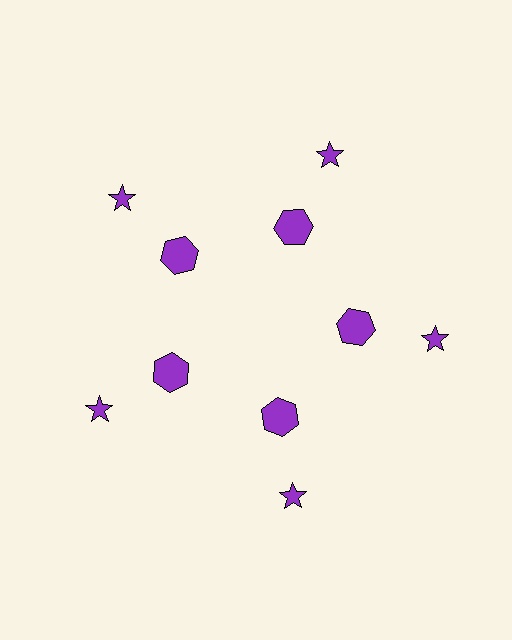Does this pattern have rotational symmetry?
Yes, this pattern has 5-fold rotational symmetry. It looks the same after rotating 72 degrees around the center.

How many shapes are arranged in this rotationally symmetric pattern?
There are 10 shapes, arranged in 5 groups of 2.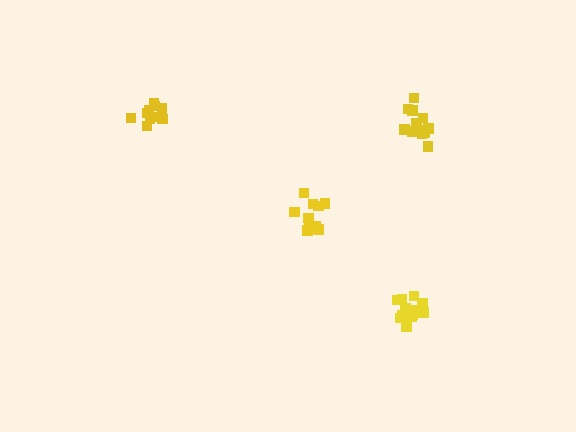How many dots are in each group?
Group 1: 14 dots, Group 2: 11 dots, Group 3: 14 dots, Group 4: 12 dots (51 total).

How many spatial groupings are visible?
There are 4 spatial groupings.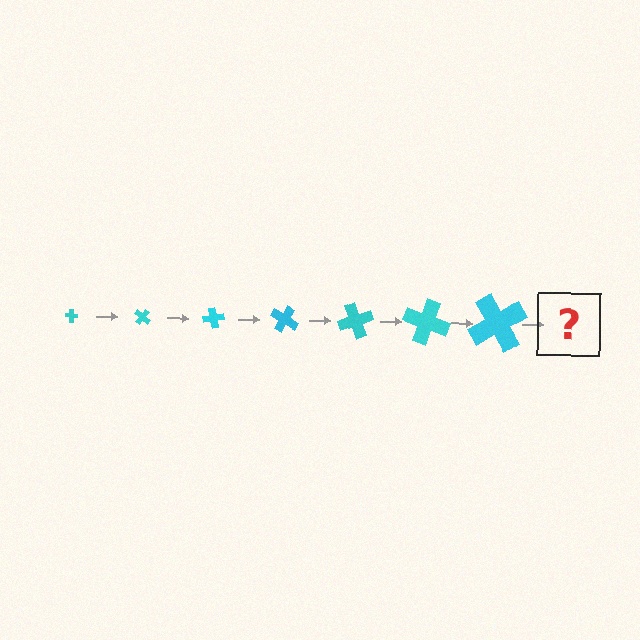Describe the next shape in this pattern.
It should be a cross, larger than the previous one and rotated 280 degrees from the start.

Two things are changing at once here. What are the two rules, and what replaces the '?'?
The two rules are that the cross grows larger each step and it rotates 40 degrees each step. The '?' should be a cross, larger than the previous one and rotated 280 degrees from the start.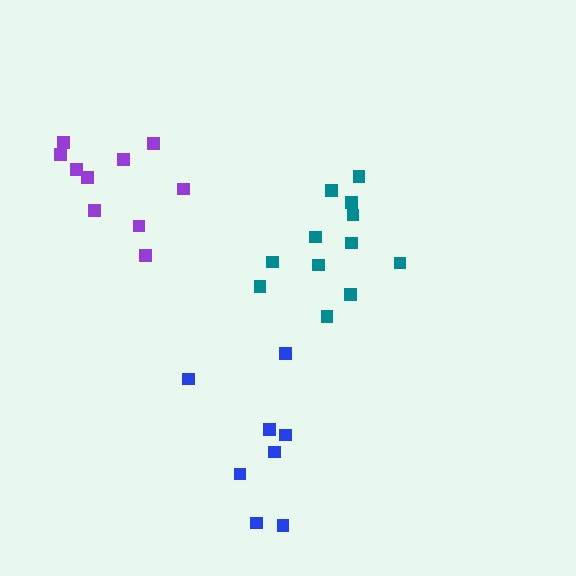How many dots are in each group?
Group 1: 12 dots, Group 2: 8 dots, Group 3: 10 dots (30 total).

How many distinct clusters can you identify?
There are 3 distinct clusters.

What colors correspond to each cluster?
The clusters are colored: teal, blue, purple.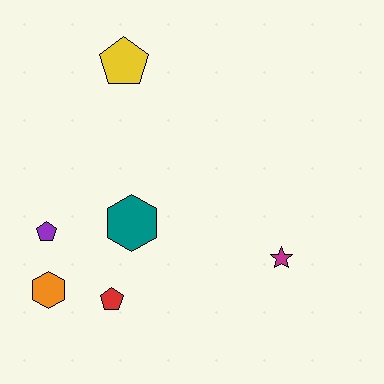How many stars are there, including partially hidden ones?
There is 1 star.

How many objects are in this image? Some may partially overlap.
There are 6 objects.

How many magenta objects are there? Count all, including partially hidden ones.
There is 1 magenta object.